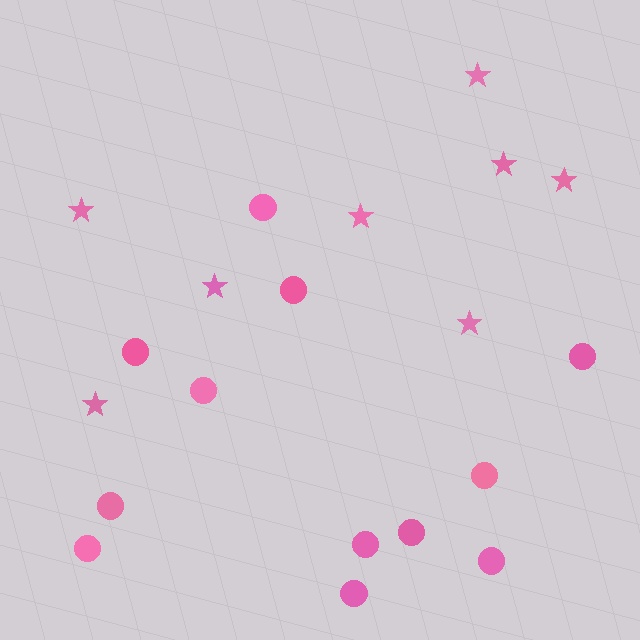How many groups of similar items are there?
There are 2 groups: one group of stars (8) and one group of circles (12).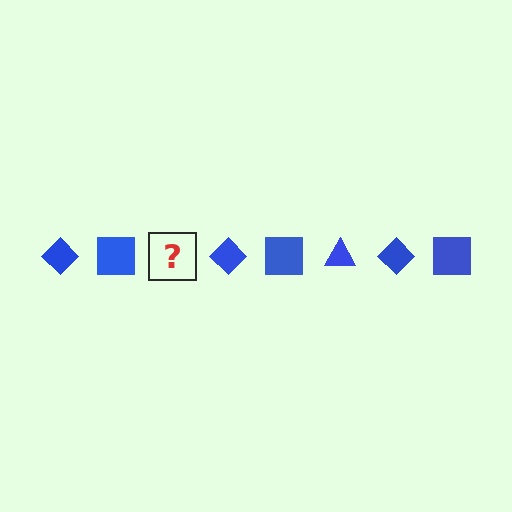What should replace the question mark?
The question mark should be replaced with a blue triangle.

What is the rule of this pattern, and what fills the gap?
The rule is that the pattern cycles through diamond, square, triangle shapes in blue. The gap should be filled with a blue triangle.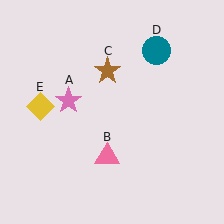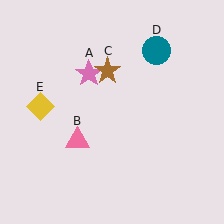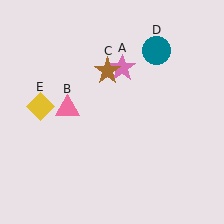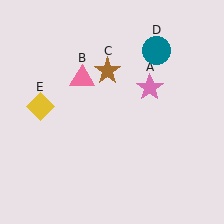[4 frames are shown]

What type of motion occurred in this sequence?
The pink star (object A), pink triangle (object B) rotated clockwise around the center of the scene.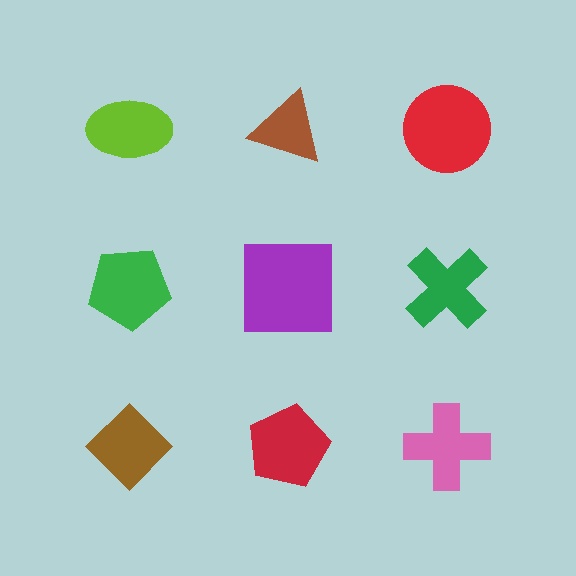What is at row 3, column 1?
A brown diamond.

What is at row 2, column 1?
A green pentagon.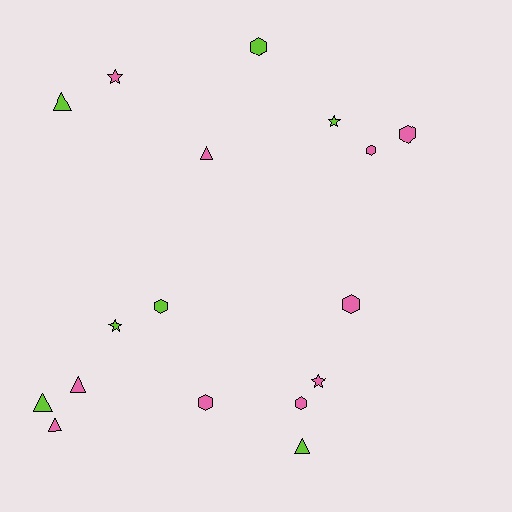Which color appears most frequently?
Pink, with 10 objects.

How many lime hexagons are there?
There are 2 lime hexagons.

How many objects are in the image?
There are 17 objects.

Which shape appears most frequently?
Hexagon, with 7 objects.